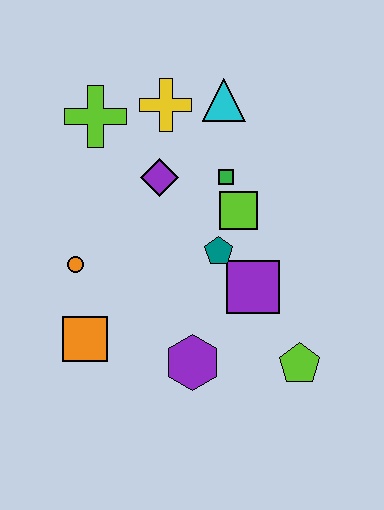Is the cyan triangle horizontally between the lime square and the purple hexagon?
Yes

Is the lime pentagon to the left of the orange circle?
No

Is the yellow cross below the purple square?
No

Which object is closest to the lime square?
The green square is closest to the lime square.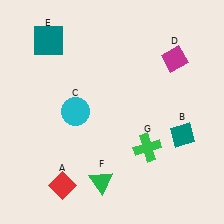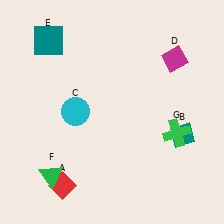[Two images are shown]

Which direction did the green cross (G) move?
The green cross (G) moved right.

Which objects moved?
The objects that moved are: the green triangle (F), the green cross (G).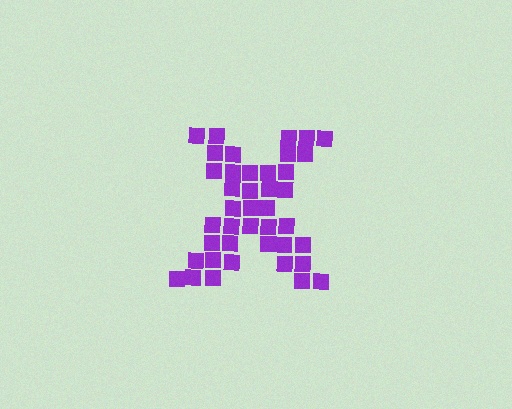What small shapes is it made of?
It is made of small squares.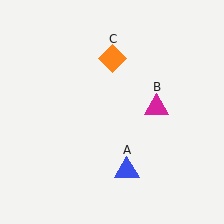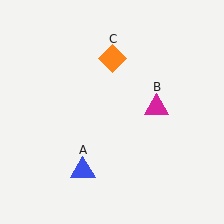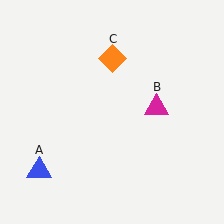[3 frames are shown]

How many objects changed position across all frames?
1 object changed position: blue triangle (object A).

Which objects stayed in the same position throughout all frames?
Magenta triangle (object B) and orange diamond (object C) remained stationary.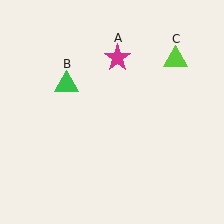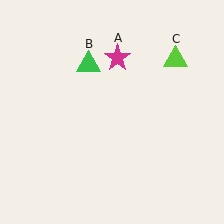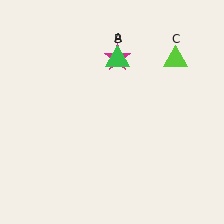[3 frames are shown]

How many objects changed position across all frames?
1 object changed position: green triangle (object B).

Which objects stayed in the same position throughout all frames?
Magenta star (object A) and lime triangle (object C) remained stationary.